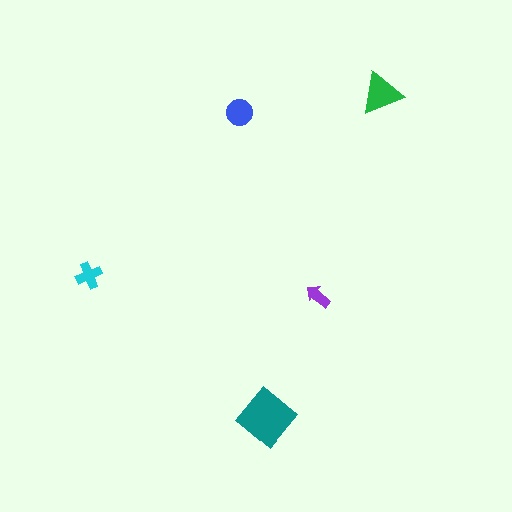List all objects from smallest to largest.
The purple arrow, the cyan cross, the blue circle, the green triangle, the teal diamond.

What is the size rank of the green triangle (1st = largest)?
2nd.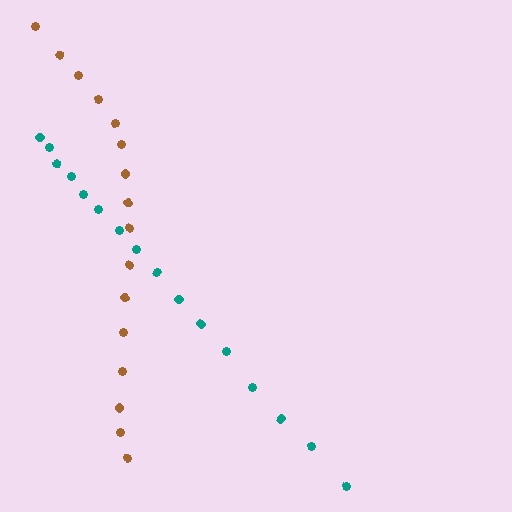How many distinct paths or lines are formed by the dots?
There are 2 distinct paths.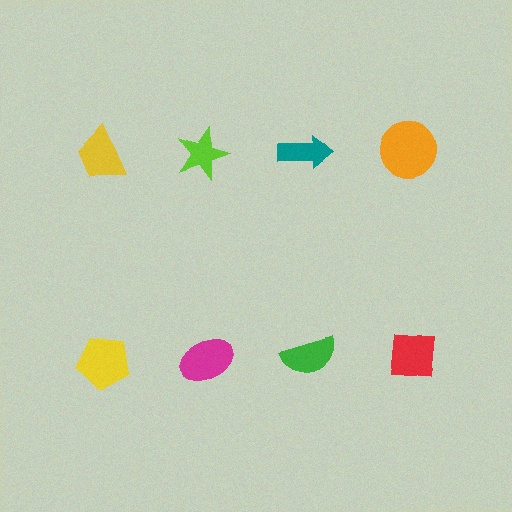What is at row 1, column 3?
A teal arrow.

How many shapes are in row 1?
4 shapes.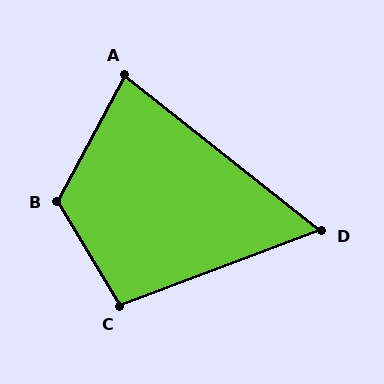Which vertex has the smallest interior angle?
D, at approximately 59 degrees.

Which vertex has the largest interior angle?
B, at approximately 121 degrees.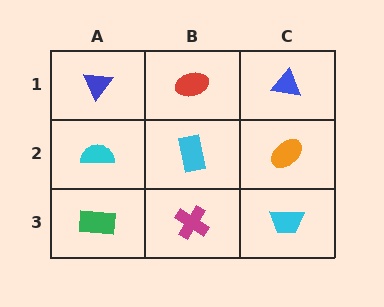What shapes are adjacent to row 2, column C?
A blue triangle (row 1, column C), a cyan trapezoid (row 3, column C), a cyan rectangle (row 2, column B).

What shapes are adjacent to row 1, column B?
A cyan rectangle (row 2, column B), a blue triangle (row 1, column A), a blue triangle (row 1, column C).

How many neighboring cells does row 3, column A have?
2.